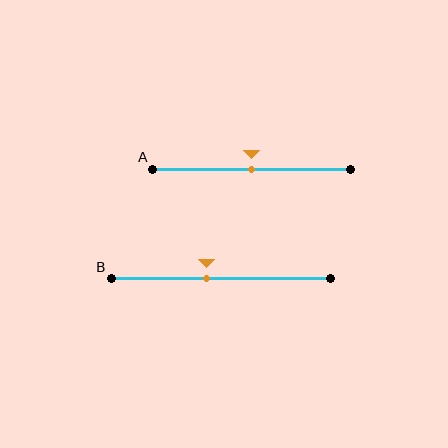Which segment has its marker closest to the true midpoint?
Segment A has its marker closest to the true midpoint.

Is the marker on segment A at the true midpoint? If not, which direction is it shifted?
Yes, the marker on segment A is at the true midpoint.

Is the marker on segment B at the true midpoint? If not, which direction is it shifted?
No, the marker on segment B is shifted to the left by about 6% of the segment length.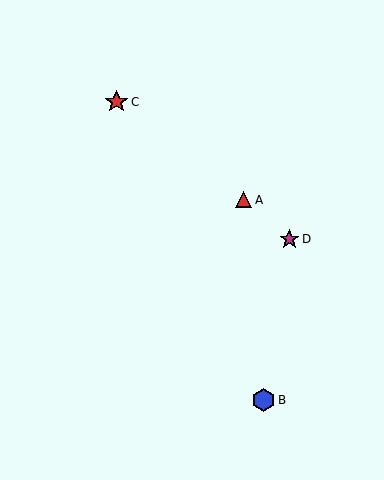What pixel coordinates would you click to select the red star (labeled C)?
Click at (116, 102) to select the red star C.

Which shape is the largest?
The blue hexagon (labeled B) is the largest.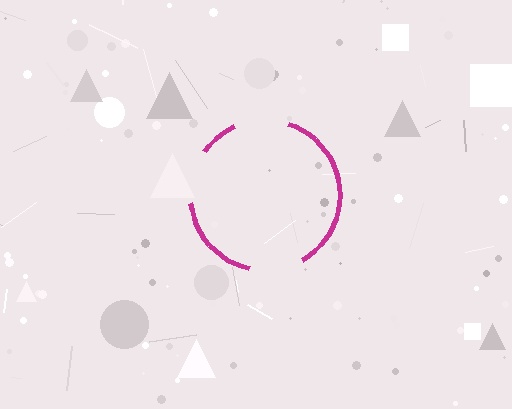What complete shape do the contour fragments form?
The contour fragments form a circle.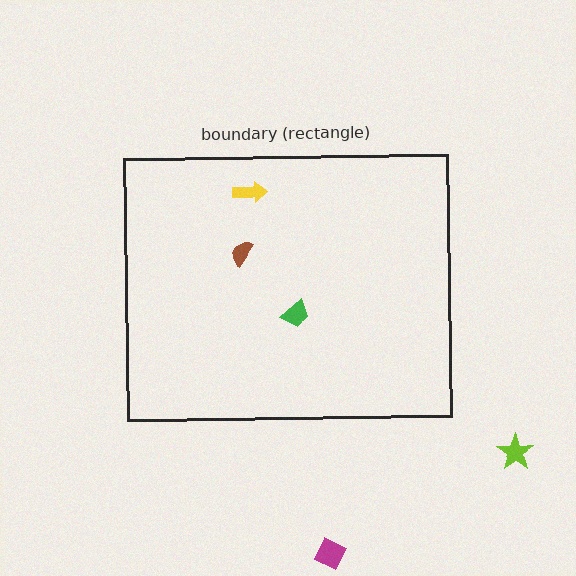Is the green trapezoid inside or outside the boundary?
Inside.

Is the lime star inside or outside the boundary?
Outside.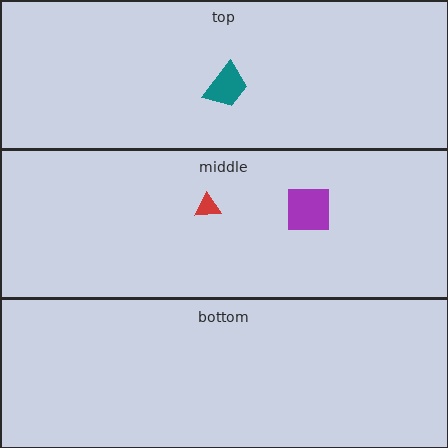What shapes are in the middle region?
The red triangle, the purple square.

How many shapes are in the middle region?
2.